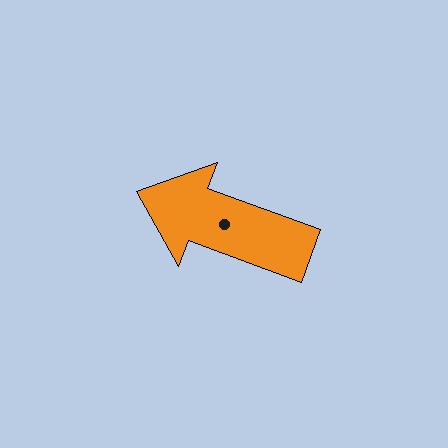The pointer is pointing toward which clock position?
Roughly 10 o'clock.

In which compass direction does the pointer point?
West.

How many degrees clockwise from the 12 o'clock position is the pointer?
Approximately 290 degrees.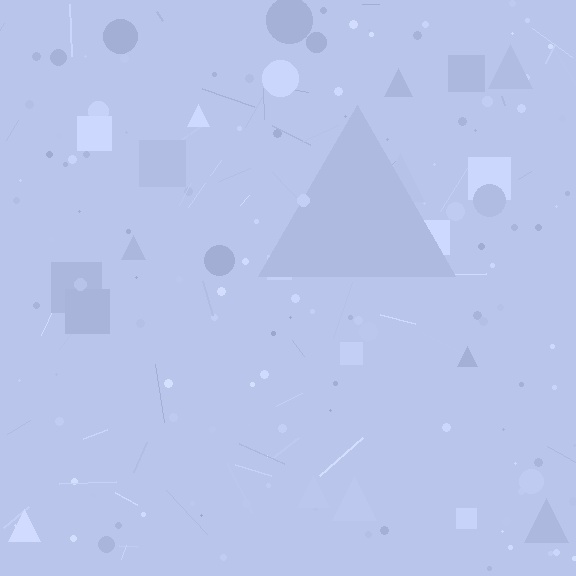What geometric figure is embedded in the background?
A triangle is embedded in the background.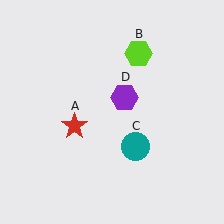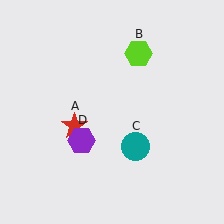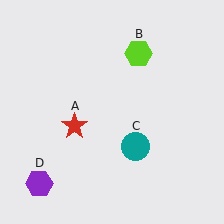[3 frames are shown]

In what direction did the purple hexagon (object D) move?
The purple hexagon (object D) moved down and to the left.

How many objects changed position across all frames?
1 object changed position: purple hexagon (object D).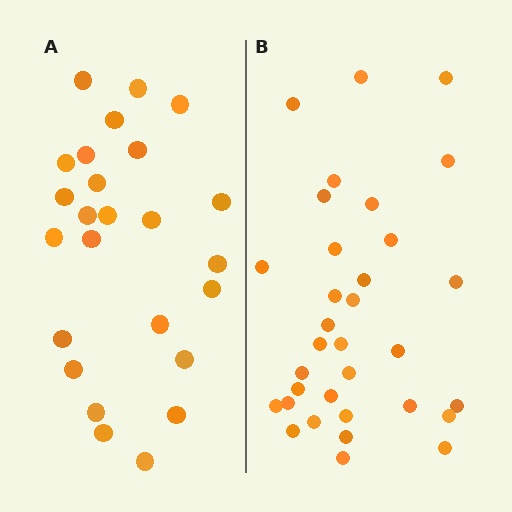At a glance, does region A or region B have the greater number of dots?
Region B (the right region) has more dots.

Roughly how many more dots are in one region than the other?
Region B has roughly 8 or so more dots than region A.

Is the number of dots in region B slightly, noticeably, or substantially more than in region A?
Region B has noticeably more, but not dramatically so. The ratio is roughly 1.3 to 1.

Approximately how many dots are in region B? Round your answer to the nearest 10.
About 30 dots. (The exact count is 33, which rounds to 30.)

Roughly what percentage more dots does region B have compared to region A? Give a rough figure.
About 30% more.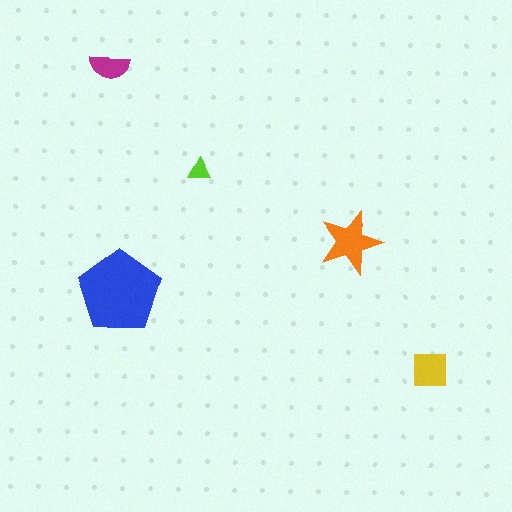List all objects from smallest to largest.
The lime triangle, the magenta semicircle, the yellow square, the orange star, the blue pentagon.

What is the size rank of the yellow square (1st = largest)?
3rd.